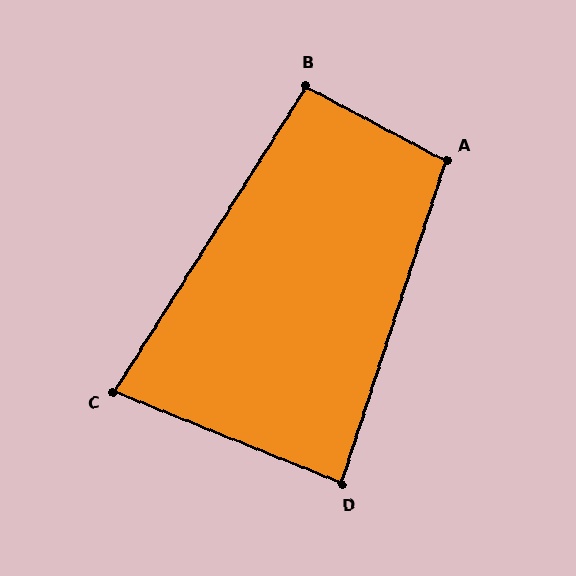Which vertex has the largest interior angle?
A, at approximately 100 degrees.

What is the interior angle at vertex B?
Approximately 94 degrees (approximately right).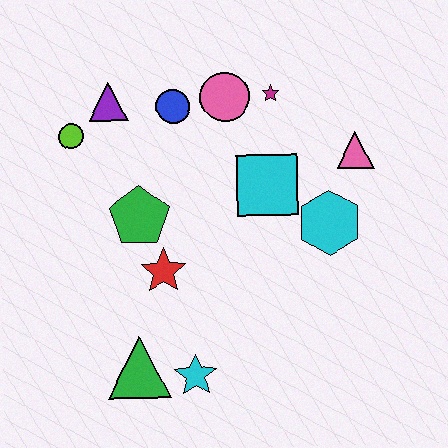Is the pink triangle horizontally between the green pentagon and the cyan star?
No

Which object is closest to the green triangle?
The cyan star is closest to the green triangle.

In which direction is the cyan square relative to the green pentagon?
The cyan square is to the right of the green pentagon.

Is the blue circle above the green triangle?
Yes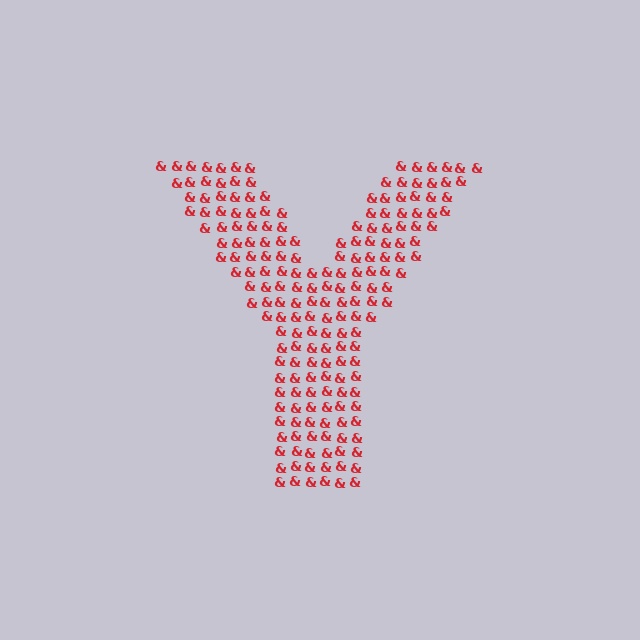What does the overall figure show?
The overall figure shows the letter Y.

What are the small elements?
The small elements are ampersands.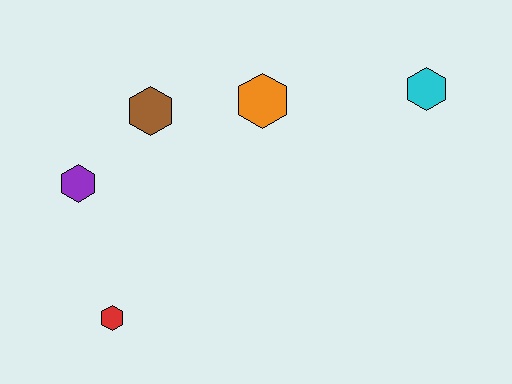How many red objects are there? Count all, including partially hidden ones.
There is 1 red object.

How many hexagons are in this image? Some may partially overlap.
There are 5 hexagons.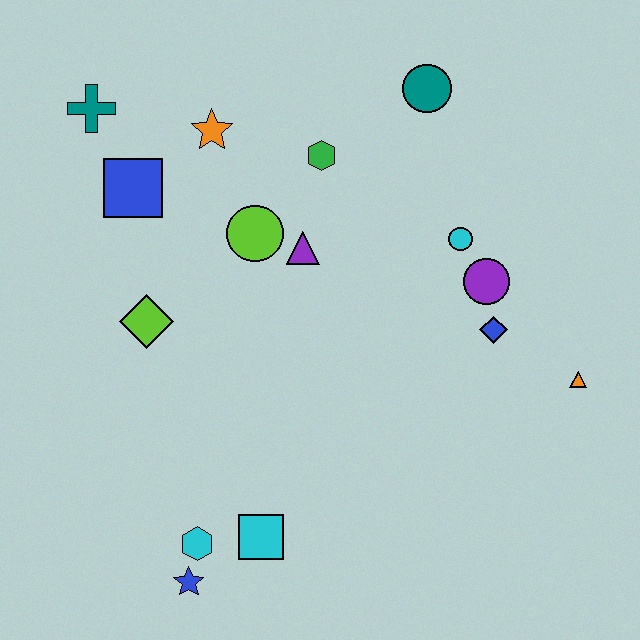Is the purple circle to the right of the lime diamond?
Yes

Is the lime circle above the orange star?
No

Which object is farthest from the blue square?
The orange triangle is farthest from the blue square.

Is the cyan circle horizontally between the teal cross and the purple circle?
Yes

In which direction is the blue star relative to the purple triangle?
The blue star is below the purple triangle.